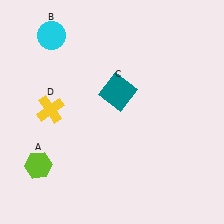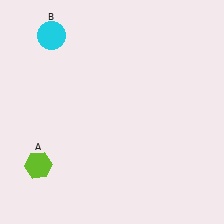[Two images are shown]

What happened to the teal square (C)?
The teal square (C) was removed in Image 2. It was in the top-right area of Image 1.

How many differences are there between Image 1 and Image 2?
There are 2 differences between the two images.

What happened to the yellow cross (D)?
The yellow cross (D) was removed in Image 2. It was in the top-left area of Image 1.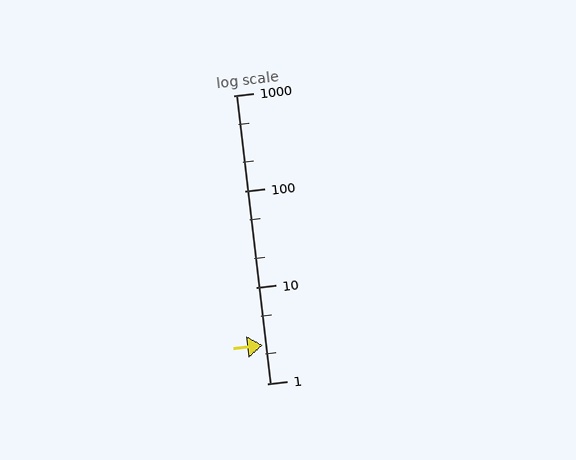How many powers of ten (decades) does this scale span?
The scale spans 3 decades, from 1 to 1000.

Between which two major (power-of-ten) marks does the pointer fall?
The pointer is between 1 and 10.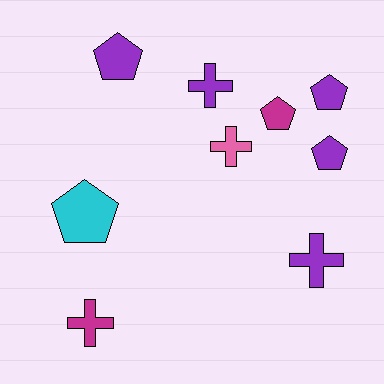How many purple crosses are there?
There are 2 purple crosses.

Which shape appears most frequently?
Pentagon, with 5 objects.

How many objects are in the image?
There are 9 objects.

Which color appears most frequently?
Purple, with 5 objects.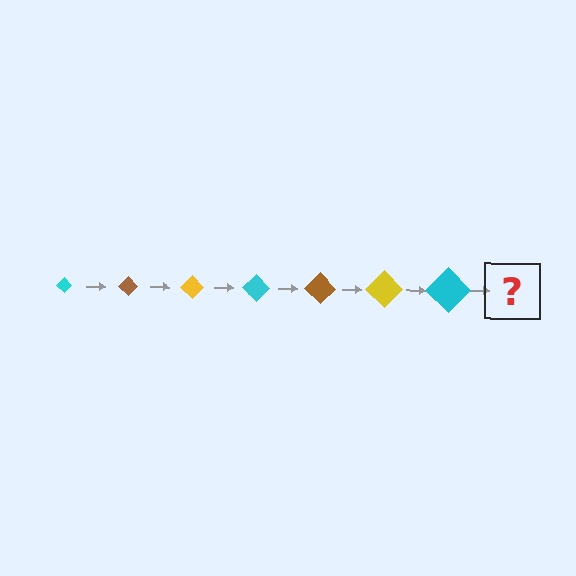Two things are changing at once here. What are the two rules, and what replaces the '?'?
The two rules are that the diamond grows larger each step and the color cycles through cyan, brown, and yellow. The '?' should be a brown diamond, larger than the previous one.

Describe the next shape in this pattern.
It should be a brown diamond, larger than the previous one.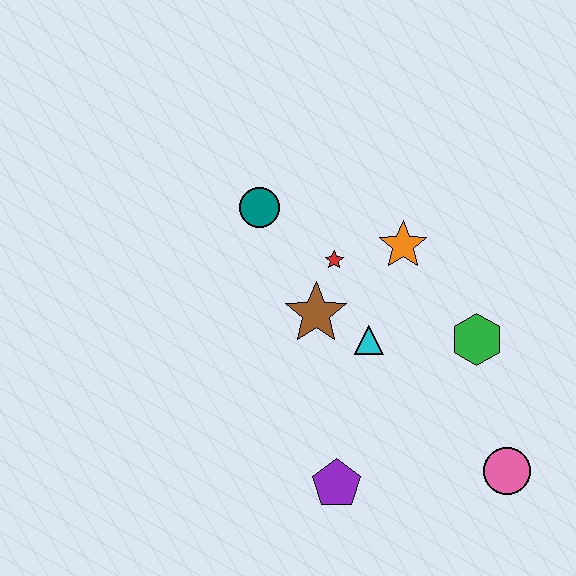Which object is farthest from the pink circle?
The teal circle is farthest from the pink circle.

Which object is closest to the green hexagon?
The cyan triangle is closest to the green hexagon.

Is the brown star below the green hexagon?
No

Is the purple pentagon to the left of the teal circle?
No